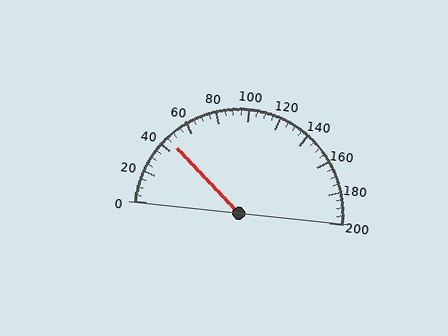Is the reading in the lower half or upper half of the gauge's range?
The reading is in the lower half of the range (0 to 200).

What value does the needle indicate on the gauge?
The needle indicates approximately 45.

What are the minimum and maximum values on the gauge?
The gauge ranges from 0 to 200.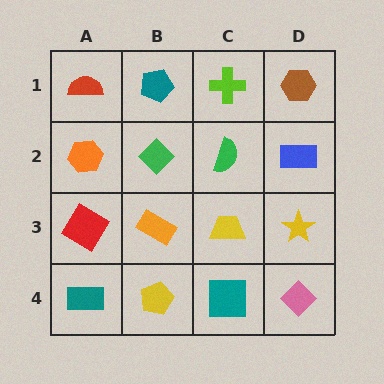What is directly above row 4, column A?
A red diamond.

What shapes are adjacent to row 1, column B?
A green diamond (row 2, column B), a red semicircle (row 1, column A), a lime cross (row 1, column C).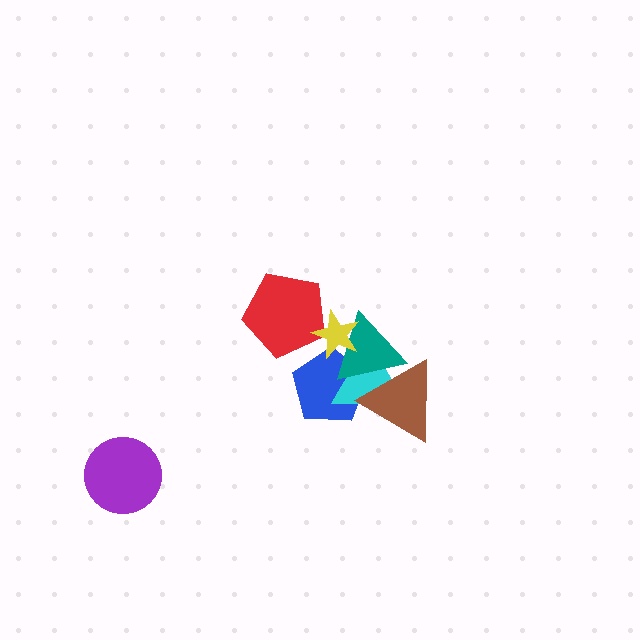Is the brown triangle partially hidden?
Yes, it is partially covered by another shape.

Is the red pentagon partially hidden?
Yes, it is partially covered by another shape.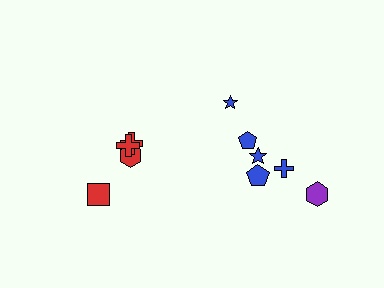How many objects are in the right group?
There are 6 objects.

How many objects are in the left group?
There are 4 objects.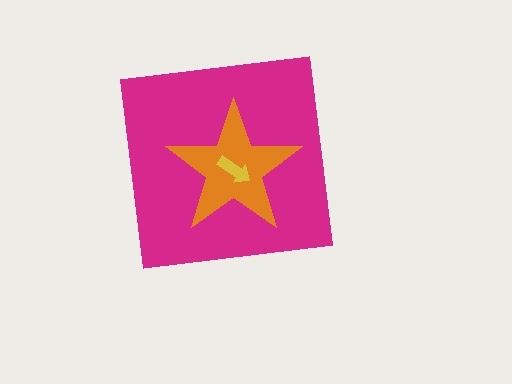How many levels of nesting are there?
3.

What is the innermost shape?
The yellow arrow.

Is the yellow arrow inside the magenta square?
Yes.